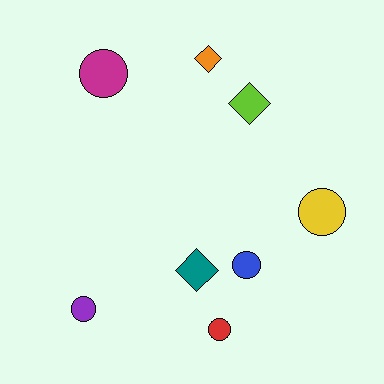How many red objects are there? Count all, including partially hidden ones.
There is 1 red object.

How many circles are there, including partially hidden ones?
There are 5 circles.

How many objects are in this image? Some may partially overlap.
There are 8 objects.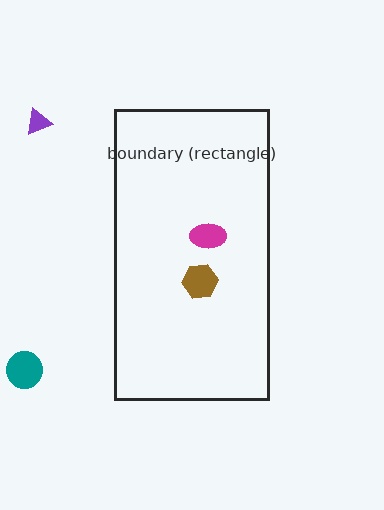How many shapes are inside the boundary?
2 inside, 2 outside.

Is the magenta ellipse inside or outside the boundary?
Inside.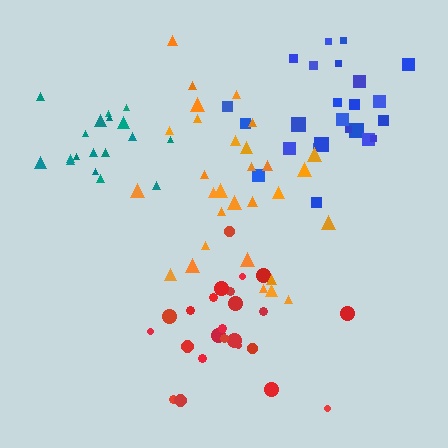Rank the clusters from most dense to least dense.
teal, blue, red, orange.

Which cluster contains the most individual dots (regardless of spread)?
Orange (30).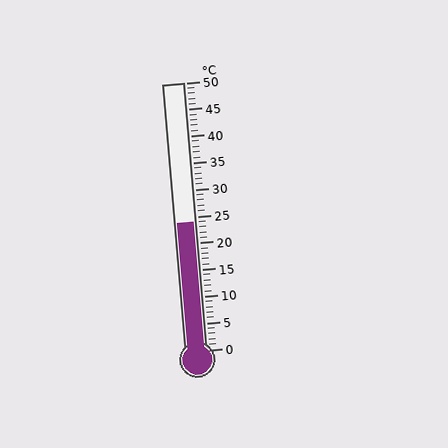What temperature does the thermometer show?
The thermometer shows approximately 24°C.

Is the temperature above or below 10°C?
The temperature is above 10°C.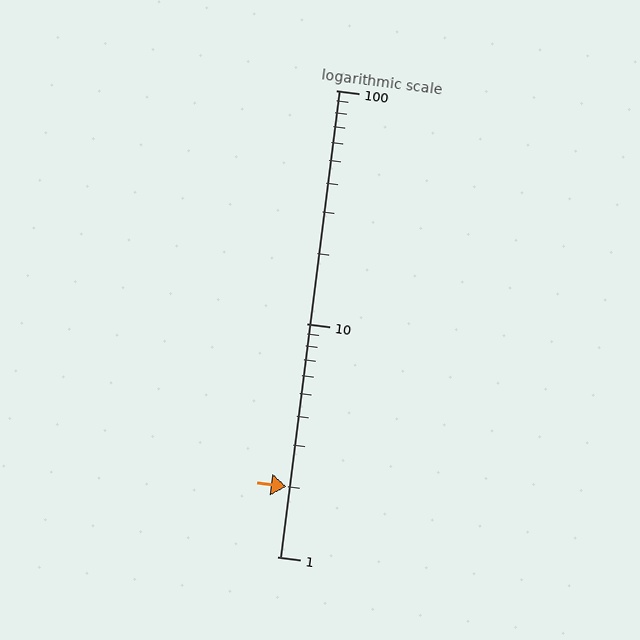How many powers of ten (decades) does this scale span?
The scale spans 2 decades, from 1 to 100.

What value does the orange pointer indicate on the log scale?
The pointer indicates approximately 2.